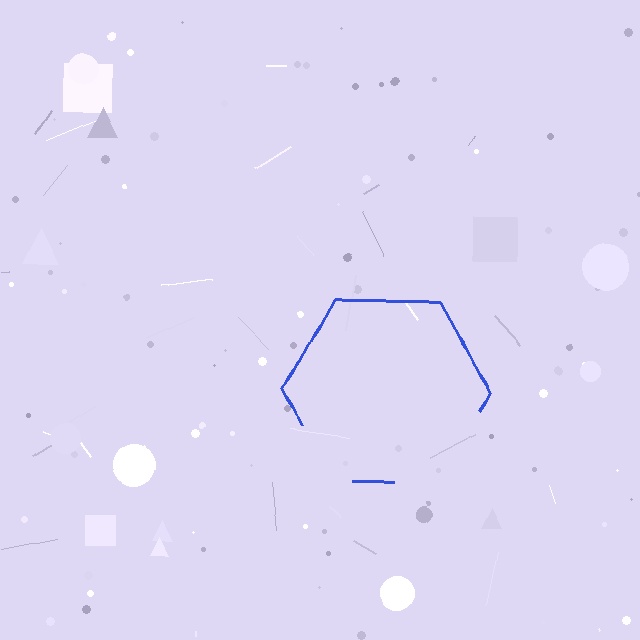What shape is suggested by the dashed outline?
The dashed outline suggests a hexagon.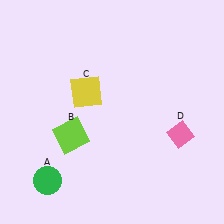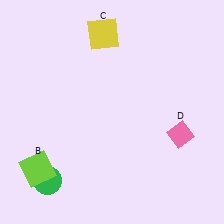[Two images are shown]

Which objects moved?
The objects that moved are: the lime square (B), the yellow square (C).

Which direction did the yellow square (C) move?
The yellow square (C) moved up.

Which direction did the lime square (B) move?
The lime square (B) moved down.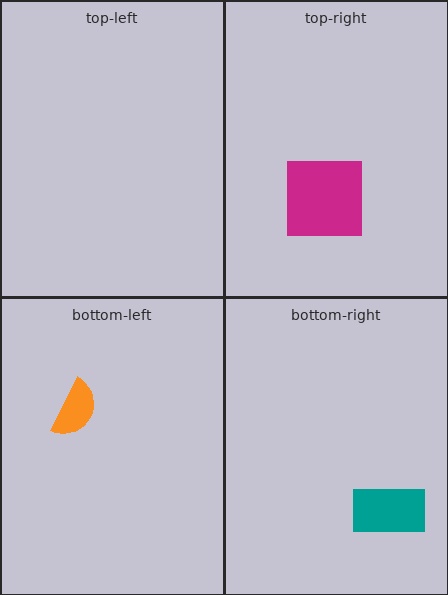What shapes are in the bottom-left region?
The orange semicircle.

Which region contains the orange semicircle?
The bottom-left region.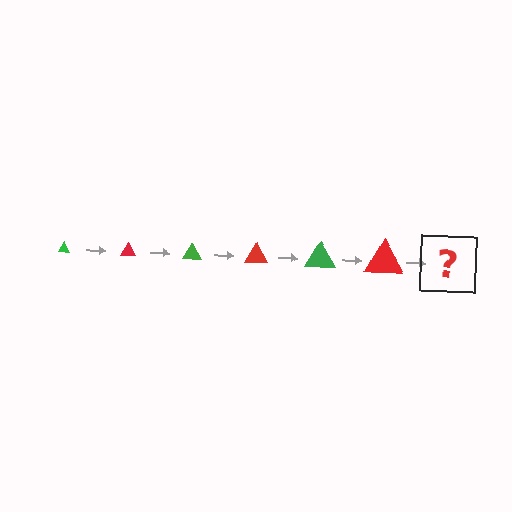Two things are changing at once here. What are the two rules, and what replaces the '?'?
The two rules are that the triangle grows larger each step and the color cycles through green and red. The '?' should be a green triangle, larger than the previous one.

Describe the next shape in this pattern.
It should be a green triangle, larger than the previous one.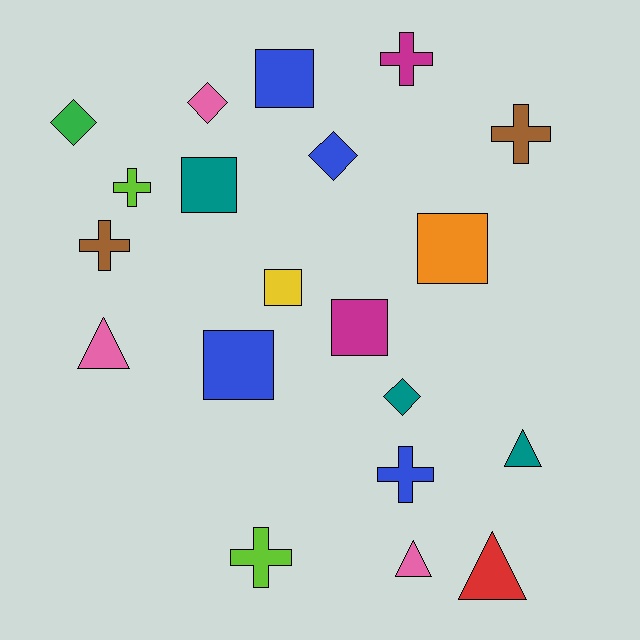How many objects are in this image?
There are 20 objects.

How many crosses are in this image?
There are 6 crosses.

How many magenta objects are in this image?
There are 2 magenta objects.